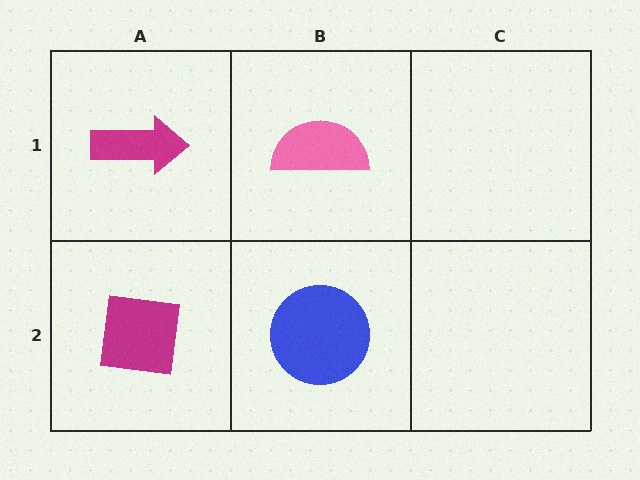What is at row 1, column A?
A magenta arrow.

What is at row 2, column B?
A blue circle.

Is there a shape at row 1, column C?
No, that cell is empty.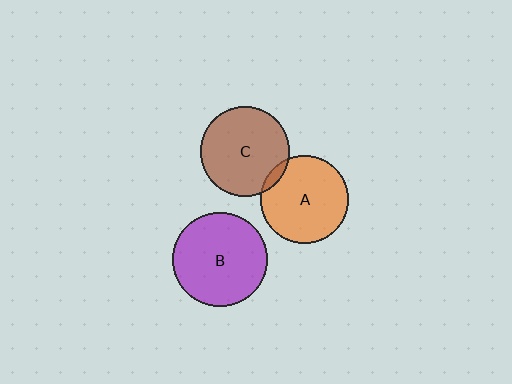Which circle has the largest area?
Circle B (purple).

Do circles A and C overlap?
Yes.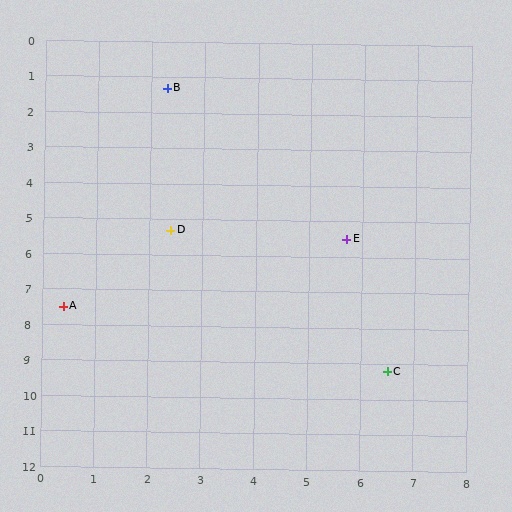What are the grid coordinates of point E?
Point E is at approximately (5.7, 5.5).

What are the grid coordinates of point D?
Point D is at approximately (2.4, 5.3).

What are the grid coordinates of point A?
Point A is at approximately (0.4, 7.5).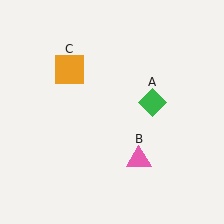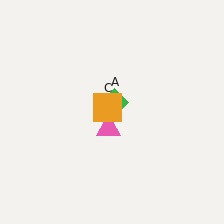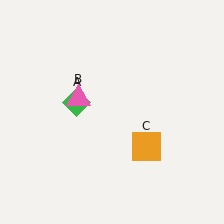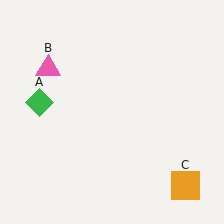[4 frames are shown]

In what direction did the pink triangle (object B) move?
The pink triangle (object B) moved up and to the left.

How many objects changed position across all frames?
3 objects changed position: green diamond (object A), pink triangle (object B), orange square (object C).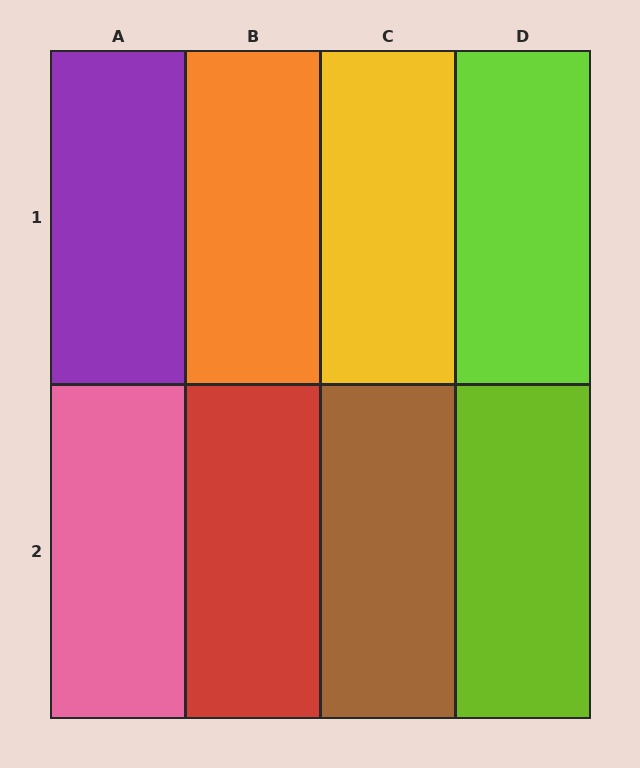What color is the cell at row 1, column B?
Orange.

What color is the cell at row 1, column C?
Yellow.